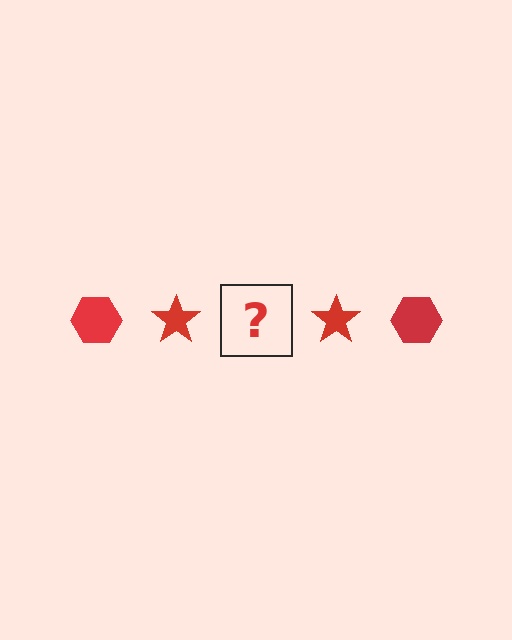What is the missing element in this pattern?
The missing element is a red hexagon.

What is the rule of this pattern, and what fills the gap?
The rule is that the pattern cycles through hexagon, star shapes in red. The gap should be filled with a red hexagon.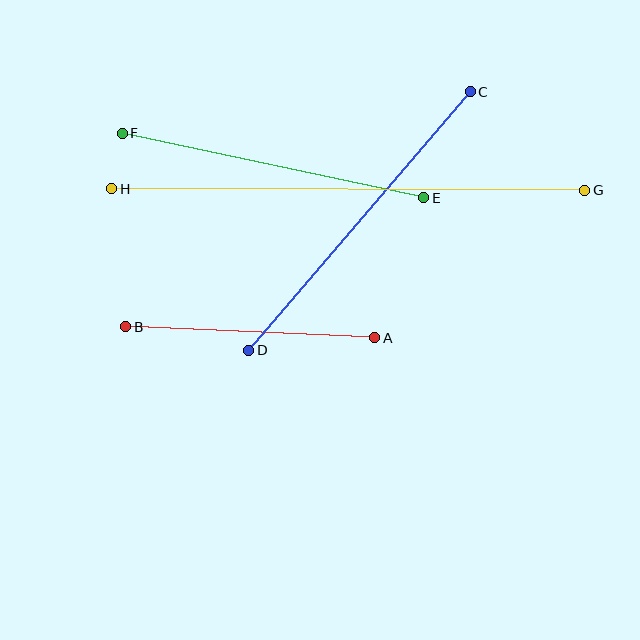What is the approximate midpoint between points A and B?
The midpoint is at approximately (250, 332) pixels.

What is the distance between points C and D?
The distance is approximately 341 pixels.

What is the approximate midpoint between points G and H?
The midpoint is at approximately (348, 189) pixels.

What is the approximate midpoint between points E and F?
The midpoint is at approximately (273, 165) pixels.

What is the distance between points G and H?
The distance is approximately 473 pixels.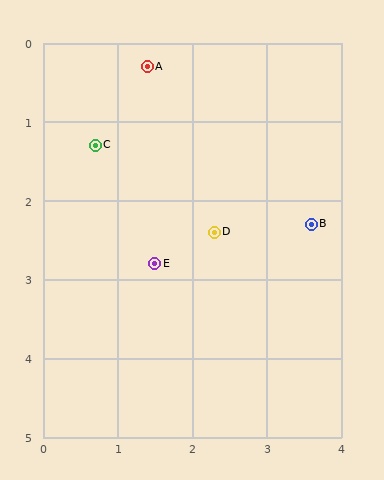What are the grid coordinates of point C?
Point C is at approximately (0.7, 1.3).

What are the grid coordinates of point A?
Point A is at approximately (1.4, 0.3).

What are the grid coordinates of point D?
Point D is at approximately (2.3, 2.4).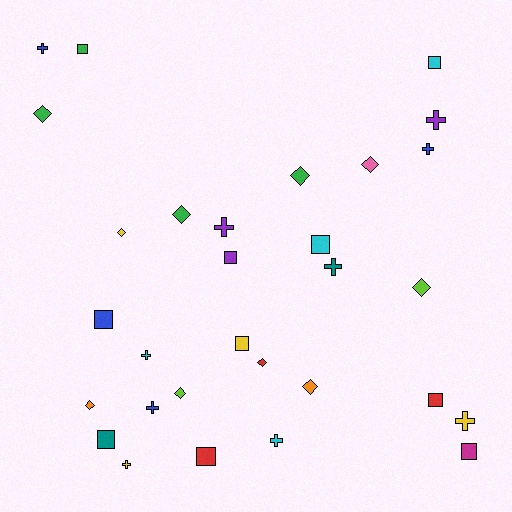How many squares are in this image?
There are 10 squares.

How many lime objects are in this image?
There are 2 lime objects.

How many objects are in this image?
There are 30 objects.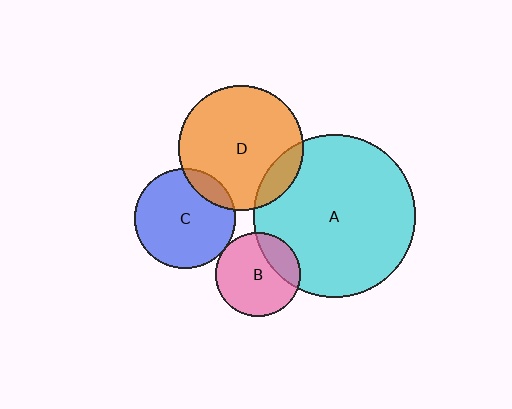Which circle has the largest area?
Circle A (cyan).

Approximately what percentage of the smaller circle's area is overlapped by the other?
Approximately 15%.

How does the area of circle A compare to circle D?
Approximately 1.7 times.